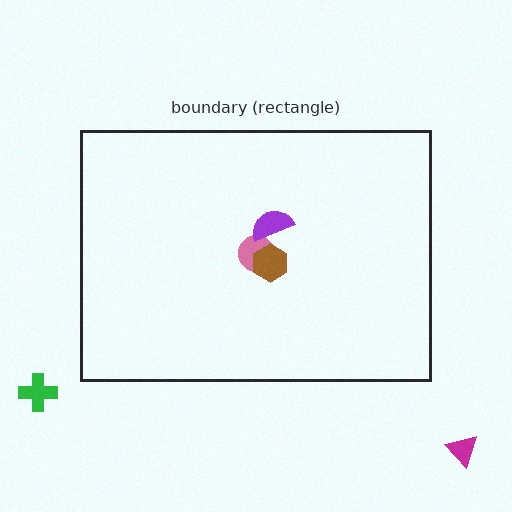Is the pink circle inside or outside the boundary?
Inside.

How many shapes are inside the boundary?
3 inside, 2 outside.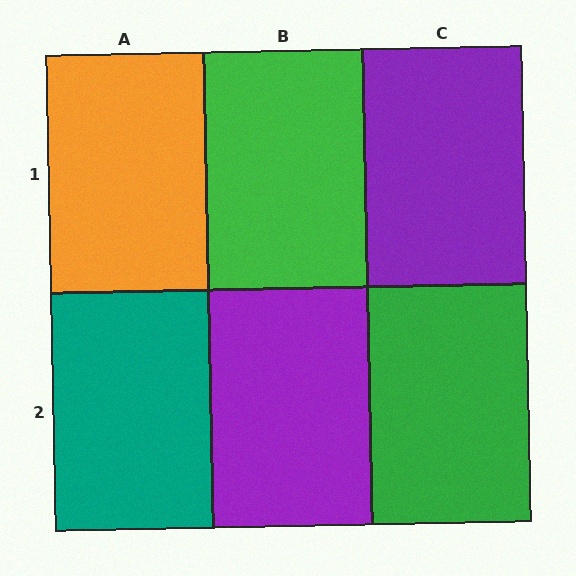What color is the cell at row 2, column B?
Purple.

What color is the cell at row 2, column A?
Teal.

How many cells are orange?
1 cell is orange.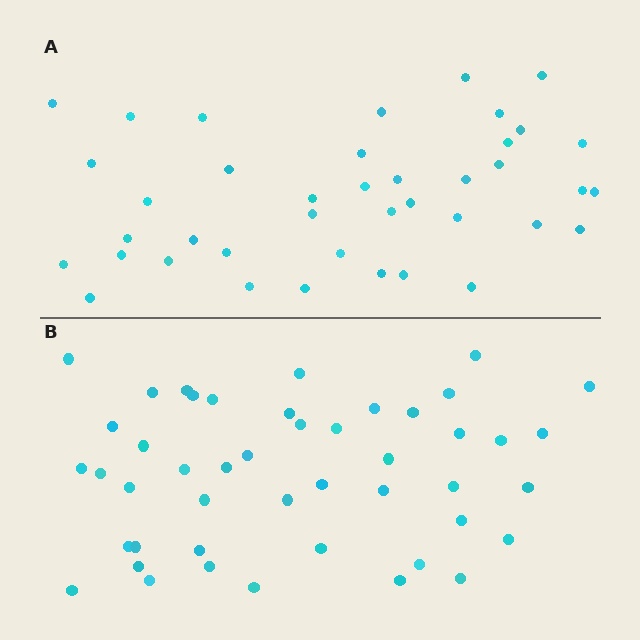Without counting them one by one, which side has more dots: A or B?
Region B (the bottom region) has more dots.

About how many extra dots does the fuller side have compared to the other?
Region B has about 6 more dots than region A.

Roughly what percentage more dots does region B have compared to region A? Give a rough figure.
About 15% more.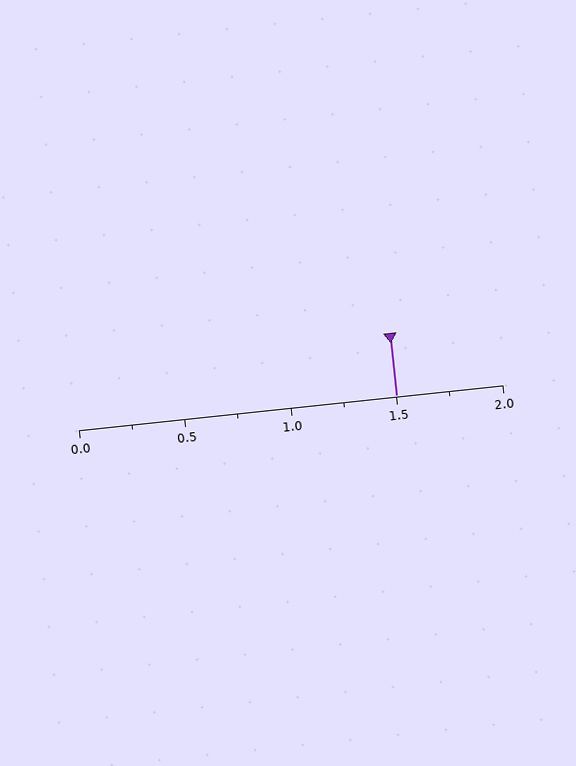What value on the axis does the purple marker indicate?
The marker indicates approximately 1.5.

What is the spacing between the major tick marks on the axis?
The major ticks are spaced 0.5 apart.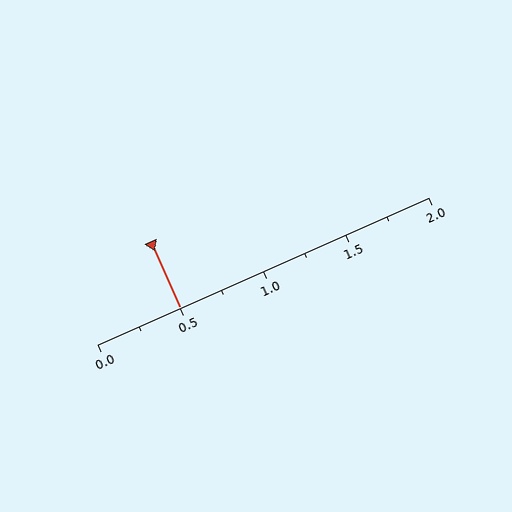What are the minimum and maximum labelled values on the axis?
The axis runs from 0.0 to 2.0.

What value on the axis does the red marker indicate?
The marker indicates approximately 0.5.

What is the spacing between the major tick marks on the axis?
The major ticks are spaced 0.5 apart.